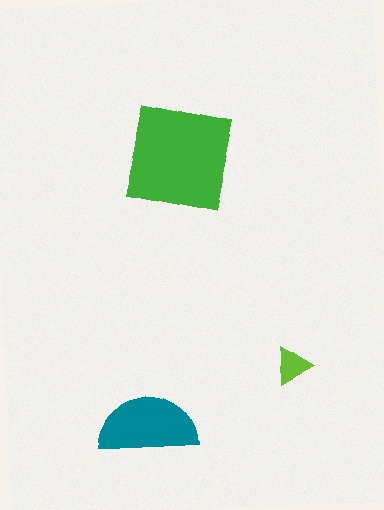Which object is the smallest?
The lime triangle.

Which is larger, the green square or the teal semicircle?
The green square.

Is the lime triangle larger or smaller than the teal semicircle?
Smaller.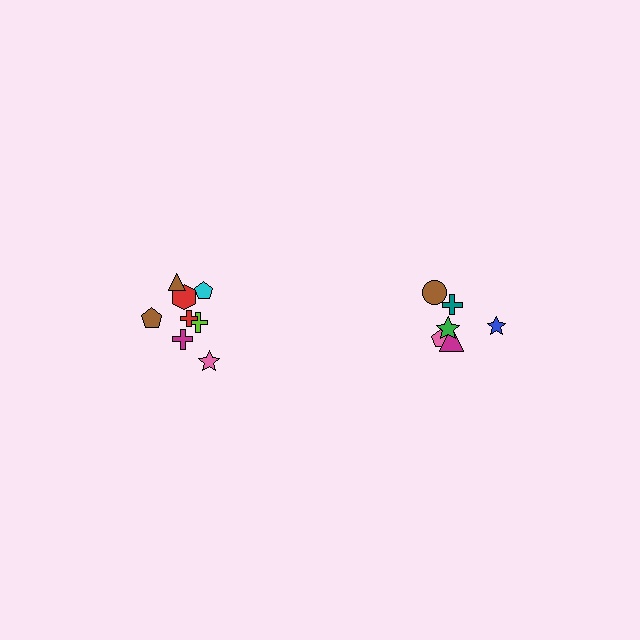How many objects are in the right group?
There are 6 objects.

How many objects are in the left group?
There are 8 objects.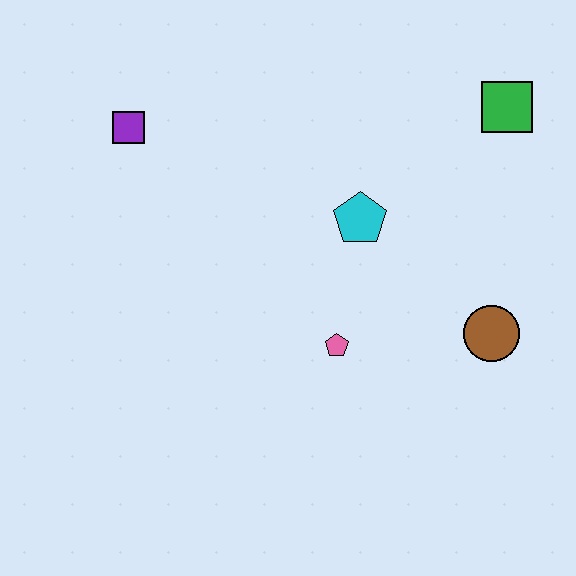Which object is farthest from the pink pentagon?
The purple square is farthest from the pink pentagon.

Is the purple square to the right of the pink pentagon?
No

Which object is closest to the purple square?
The cyan pentagon is closest to the purple square.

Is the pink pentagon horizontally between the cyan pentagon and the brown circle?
No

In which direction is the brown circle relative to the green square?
The brown circle is below the green square.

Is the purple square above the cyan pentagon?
Yes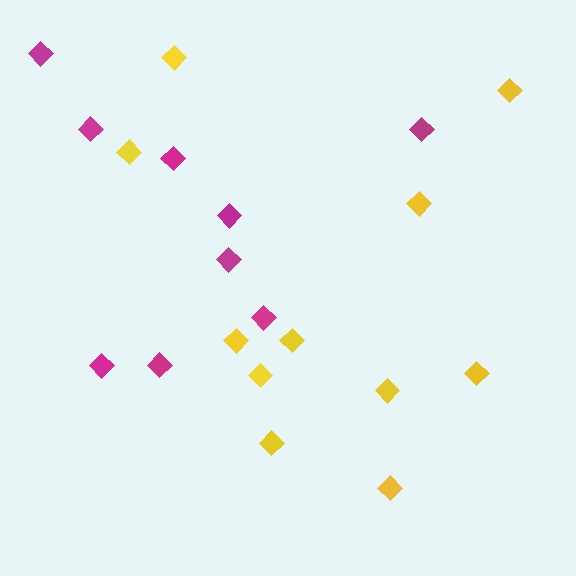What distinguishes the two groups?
There are 2 groups: one group of magenta diamonds (9) and one group of yellow diamonds (11).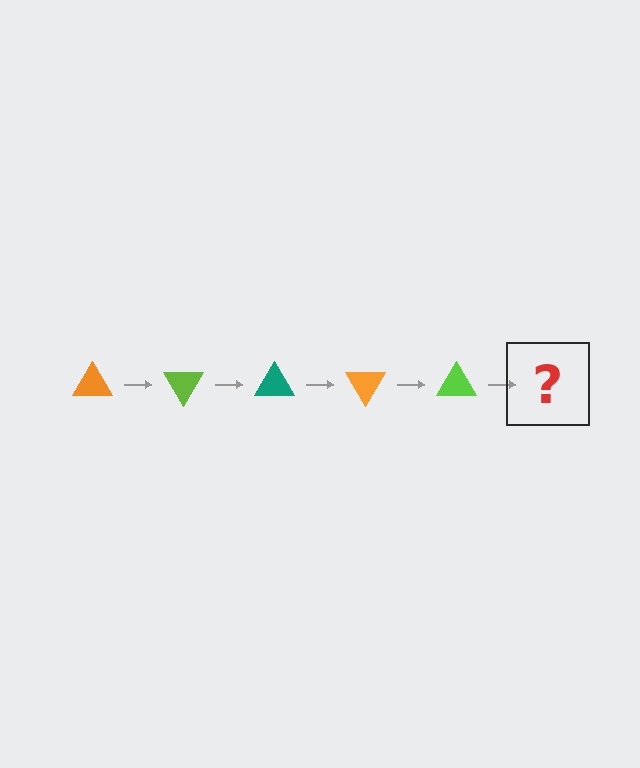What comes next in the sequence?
The next element should be a teal triangle, rotated 300 degrees from the start.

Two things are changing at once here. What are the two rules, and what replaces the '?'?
The two rules are that it rotates 60 degrees each step and the color cycles through orange, lime, and teal. The '?' should be a teal triangle, rotated 300 degrees from the start.